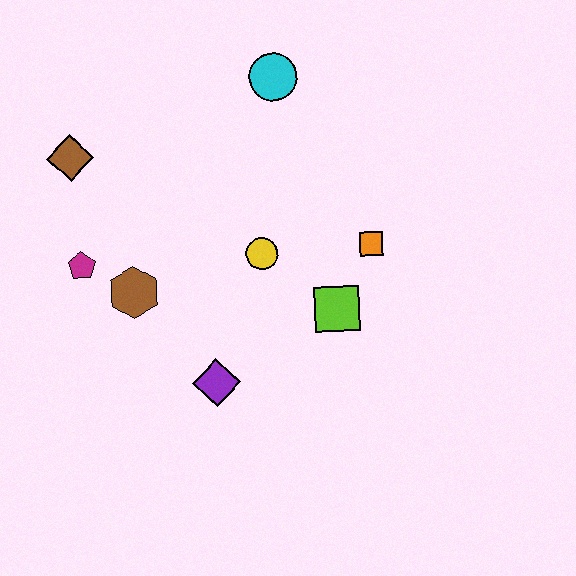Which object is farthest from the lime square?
The brown diamond is farthest from the lime square.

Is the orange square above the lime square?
Yes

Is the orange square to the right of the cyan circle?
Yes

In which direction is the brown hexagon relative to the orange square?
The brown hexagon is to the left of the orange square.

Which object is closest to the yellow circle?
The lime square is closest to the yellow circle.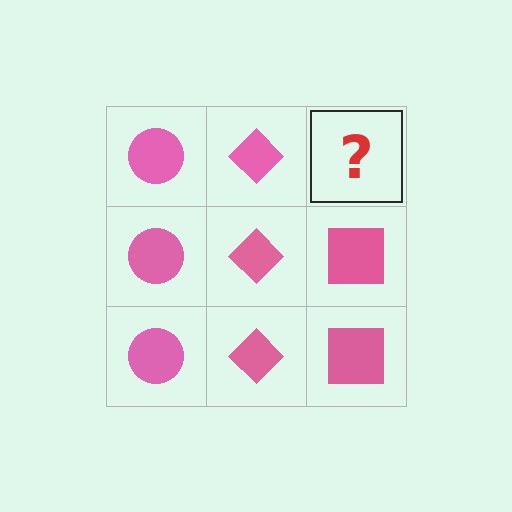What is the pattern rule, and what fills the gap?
The rule is that each column has a consistent shape. The gap should be filled with a pink square.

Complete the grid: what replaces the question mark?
The question mark should be replaced with a pink square.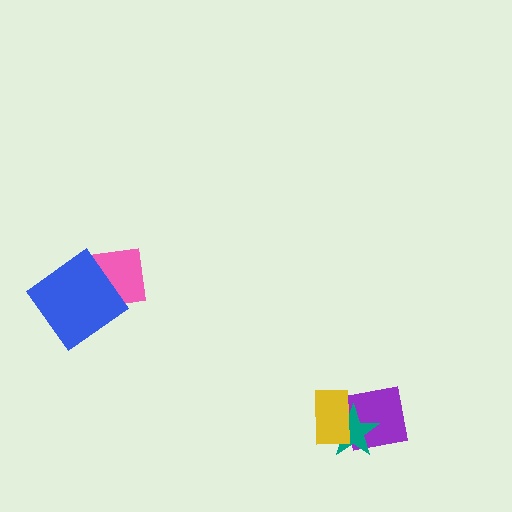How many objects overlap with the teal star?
2 objects overlap with the teal star.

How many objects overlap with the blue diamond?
1 object overlaps with the blue diamond.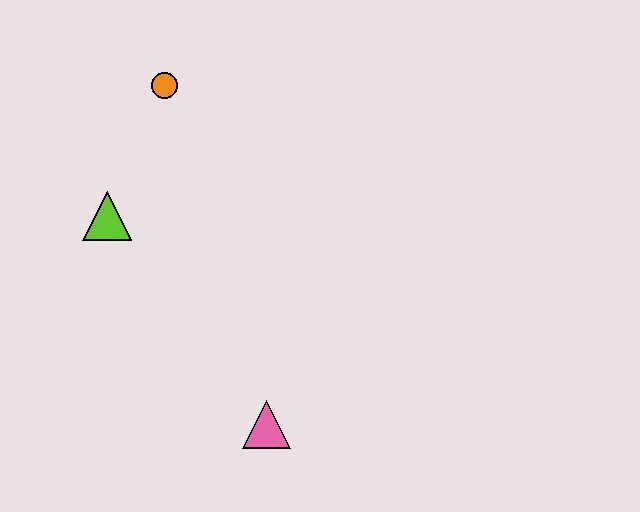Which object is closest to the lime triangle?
The orange circle is closest to the lime triangle.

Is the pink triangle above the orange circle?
No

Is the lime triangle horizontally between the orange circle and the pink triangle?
No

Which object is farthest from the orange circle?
The pink triangle is farthest from the orange circle.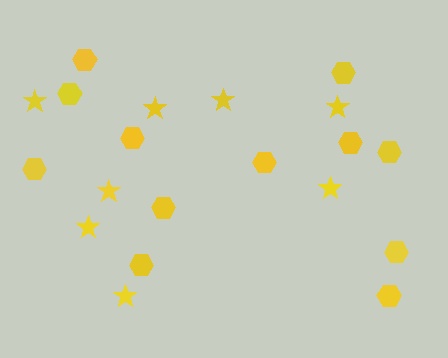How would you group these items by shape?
There are 2 groups: one group of hexagons (12) and one group of stars (8).